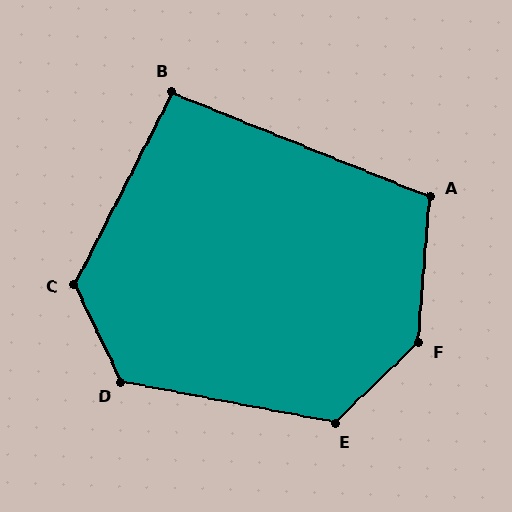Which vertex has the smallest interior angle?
B, at approximately 95 degrees.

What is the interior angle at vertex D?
Approximately 127 degrees (obtuse).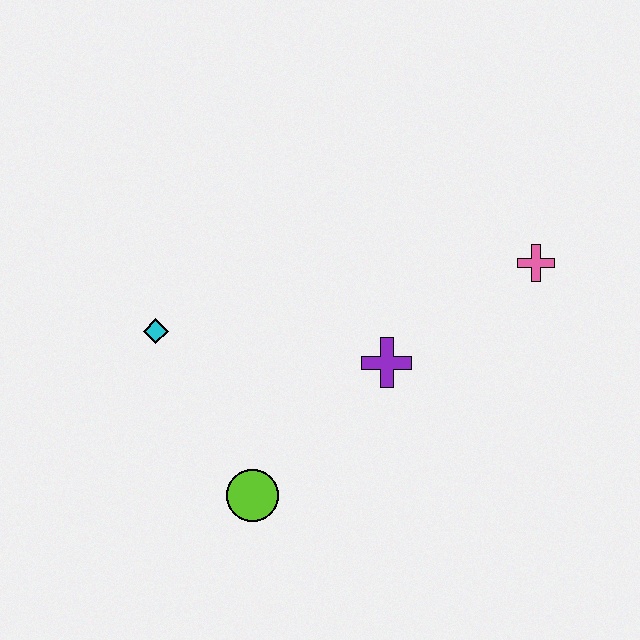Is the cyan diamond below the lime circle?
No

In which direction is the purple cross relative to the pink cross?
The purple cross is to the left of the pink cross.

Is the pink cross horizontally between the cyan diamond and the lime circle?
No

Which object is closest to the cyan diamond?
The lime circle is closest to the cyan diamond.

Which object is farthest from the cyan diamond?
The pink cross is farthest from the cyan diamond.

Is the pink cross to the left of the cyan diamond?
No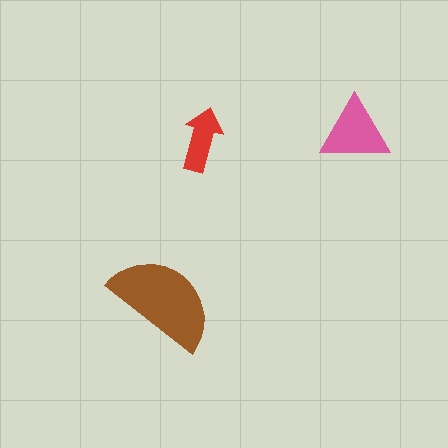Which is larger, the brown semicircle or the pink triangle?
The brown semicircle.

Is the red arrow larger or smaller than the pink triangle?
Smaller.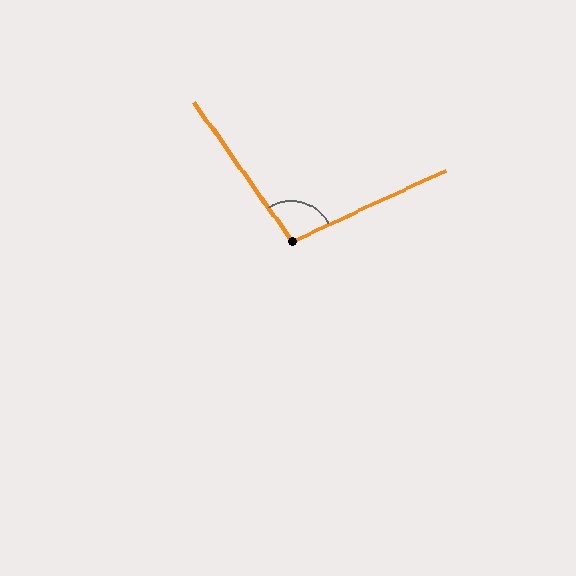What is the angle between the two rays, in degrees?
Approximately 100 degrees.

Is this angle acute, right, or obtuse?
It is obtuse.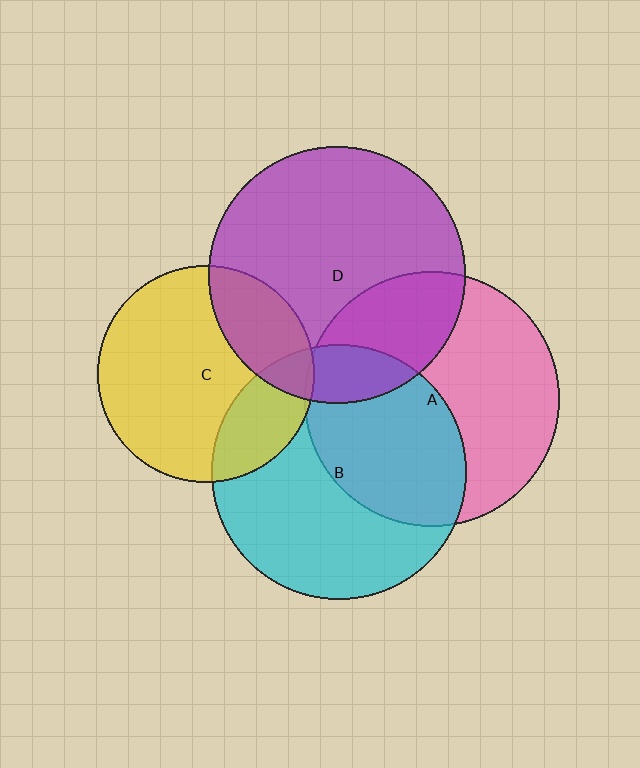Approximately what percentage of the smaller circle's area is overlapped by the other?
Approximately 30%.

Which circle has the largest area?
Circle D (purple).